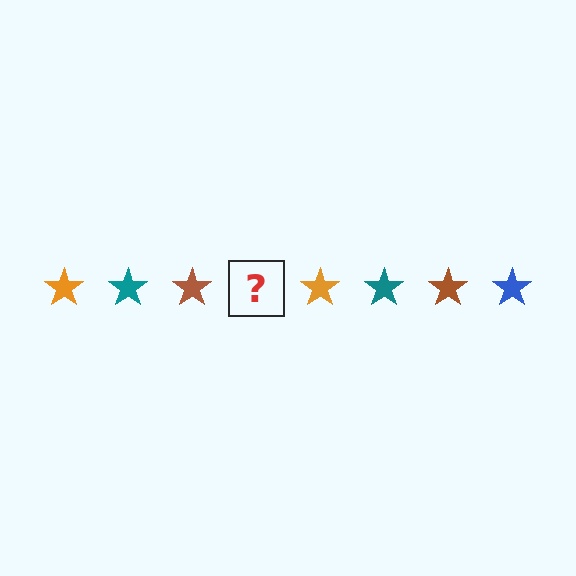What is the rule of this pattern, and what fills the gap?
The rule is that the pattern cycles through orange, teal, brown, blue stars. The gap should be filled with a blue star.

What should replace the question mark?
The question mark should be replaced with a blue star.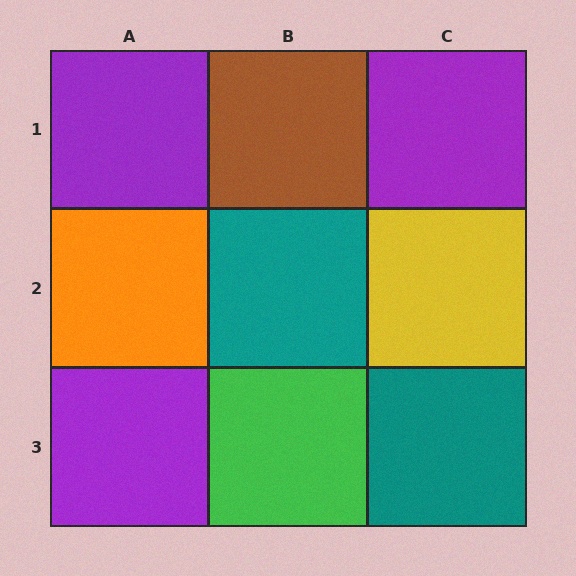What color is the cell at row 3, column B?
Green.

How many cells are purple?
3 cells are purple.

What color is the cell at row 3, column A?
Purple.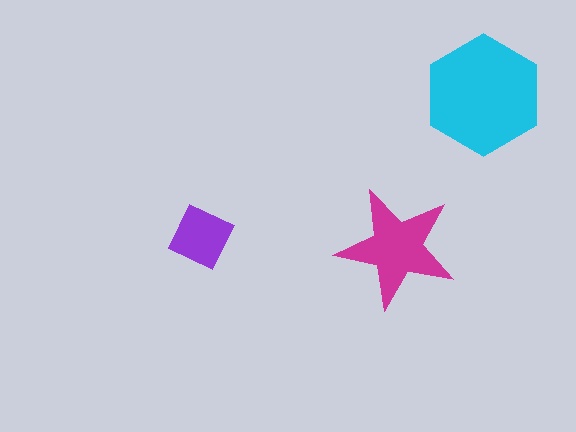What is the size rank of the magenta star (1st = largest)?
2nd.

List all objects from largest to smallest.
The cyan hexagon, the magenta star, the purple diamond.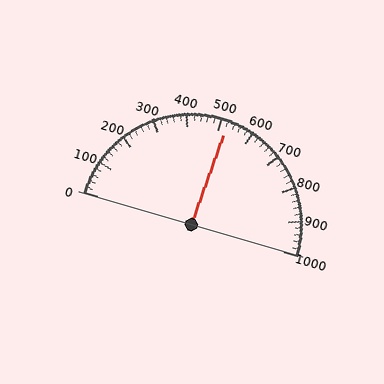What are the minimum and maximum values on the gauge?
The gauge ranges from 0 to 1000.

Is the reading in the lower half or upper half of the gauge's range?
The reading is in the upper half of the range (0 to 1000).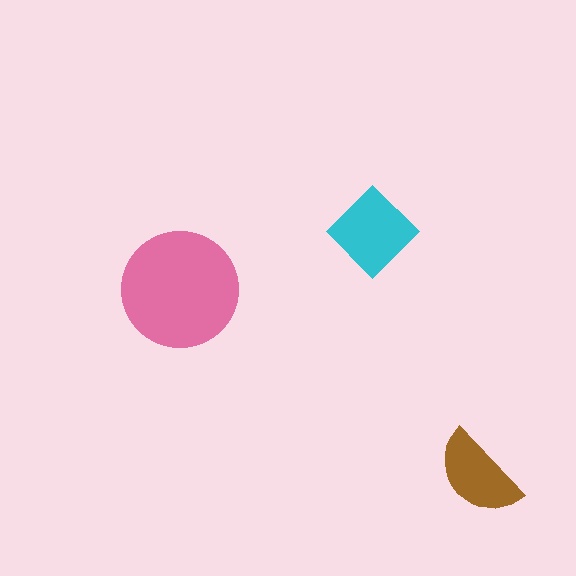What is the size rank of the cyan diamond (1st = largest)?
2nd.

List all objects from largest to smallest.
The pink circle, the cyan diamond, the brown semicircle.